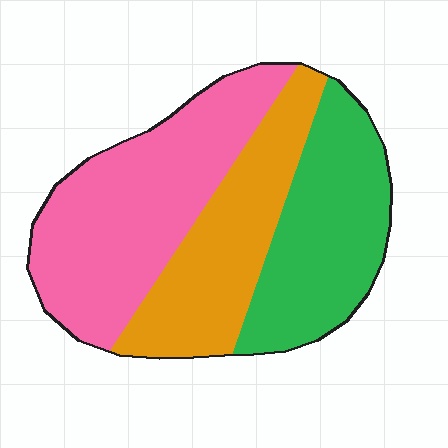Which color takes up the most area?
Pink, at roughly 40%.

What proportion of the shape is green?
Green takes up between a quarter and a half of the shape.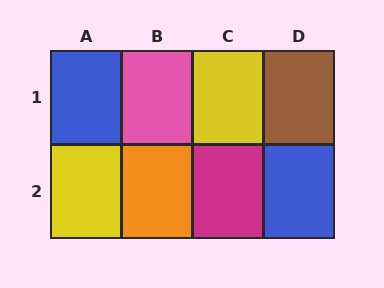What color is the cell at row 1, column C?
Yellow.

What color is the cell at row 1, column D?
Brown.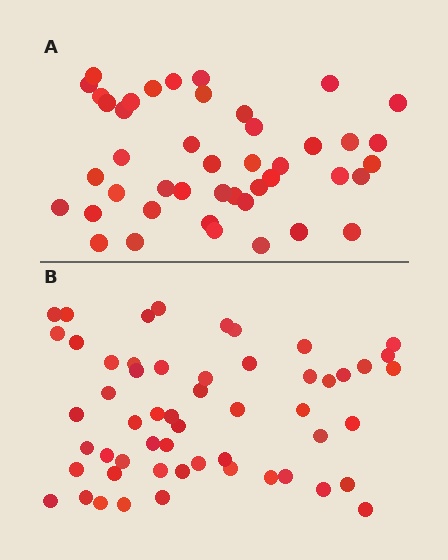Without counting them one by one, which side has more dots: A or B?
Region B (the bottom region) has more dots.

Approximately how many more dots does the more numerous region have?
Region B has roughly 12 or so more dots than region A.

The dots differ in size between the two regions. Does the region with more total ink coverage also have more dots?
No. Region A has more total ink coverage because its dots are larger, but region B actually contains more individual dots. Total area can be misleading — the number of items is what matters here.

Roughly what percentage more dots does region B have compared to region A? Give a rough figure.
About 25% more.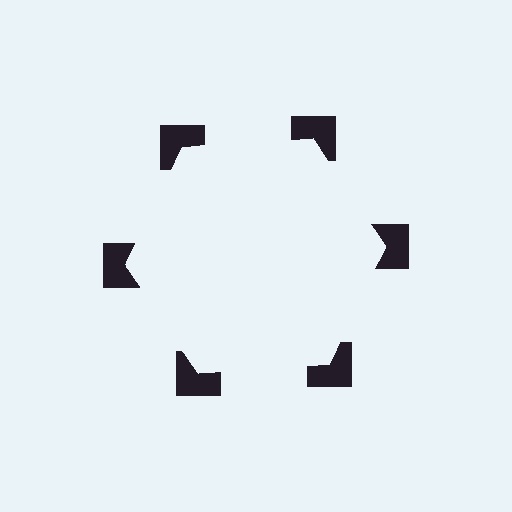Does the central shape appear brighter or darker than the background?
It typically appears slightly brighter than the background, even though no actual brightness change is drawn.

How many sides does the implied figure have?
6 sides.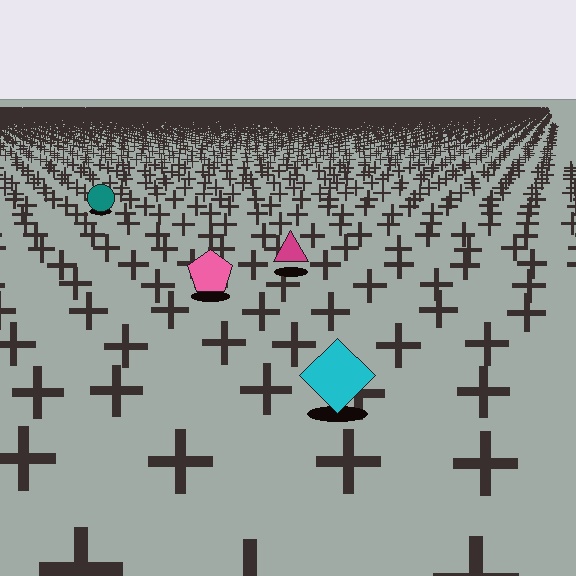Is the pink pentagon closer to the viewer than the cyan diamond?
No. The cyan diamond is closer — you can tell from the texture gradient: the ground texture is coarser near it.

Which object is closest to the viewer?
The cyan diamond is closest. The texture marks near it are larger and more spread out.